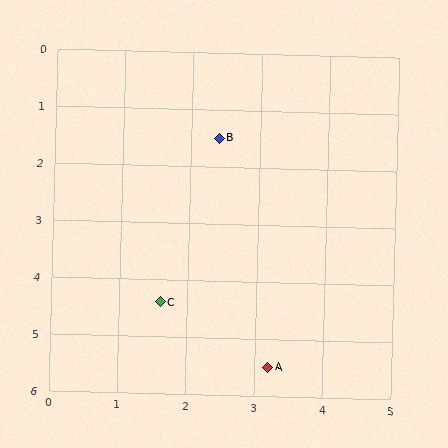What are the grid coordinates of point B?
Point B is at approximately (2.4, 1.5).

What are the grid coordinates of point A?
Point A is at approximately (3.2, 5.5).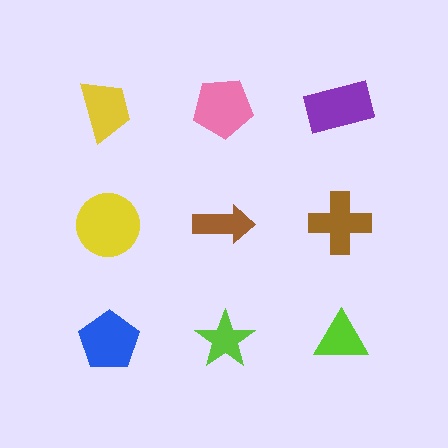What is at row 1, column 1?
A yellow trapezoid.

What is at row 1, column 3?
A purple rectangle.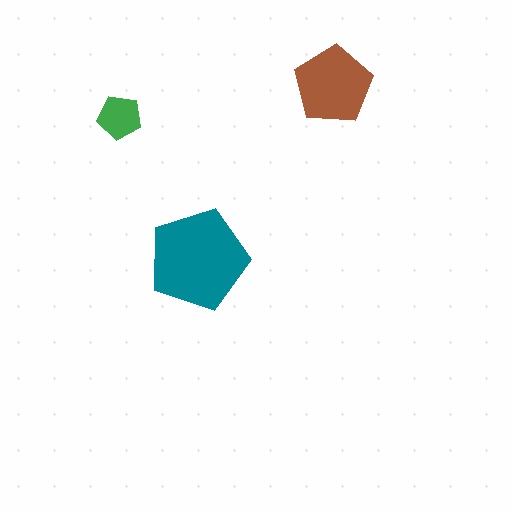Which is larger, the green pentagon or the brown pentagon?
The brown one.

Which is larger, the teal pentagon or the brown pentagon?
The teal one.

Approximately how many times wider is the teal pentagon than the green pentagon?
About 2.5 times wider.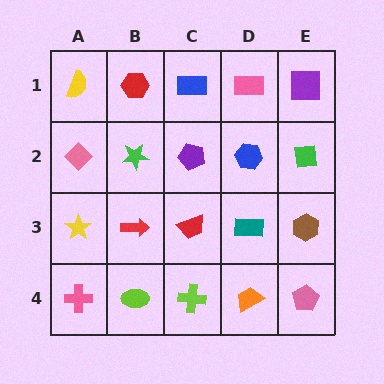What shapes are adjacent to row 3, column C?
A purple pentagon (row 2, column C), a lime cross (row 4, column C), a red arrow (row 3, column B), a teal rectangle (row 3, column D).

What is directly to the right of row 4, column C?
An orange trapezoid.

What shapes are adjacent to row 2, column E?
A purple square (row 1, column E), a brown hexagon (row 3, column E), a blue hexagon (row 2, column D).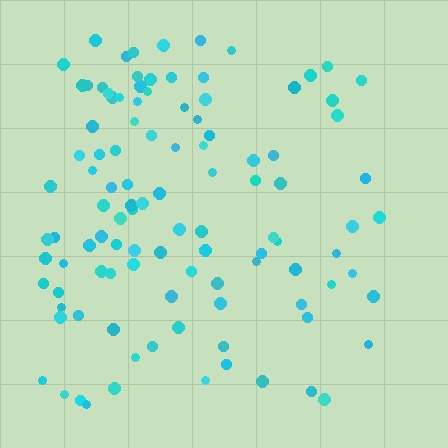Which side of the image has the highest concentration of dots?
The left.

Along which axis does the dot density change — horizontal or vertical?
Horizontal.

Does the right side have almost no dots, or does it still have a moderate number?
Still a moderate number, just noticeably fewer than the left.